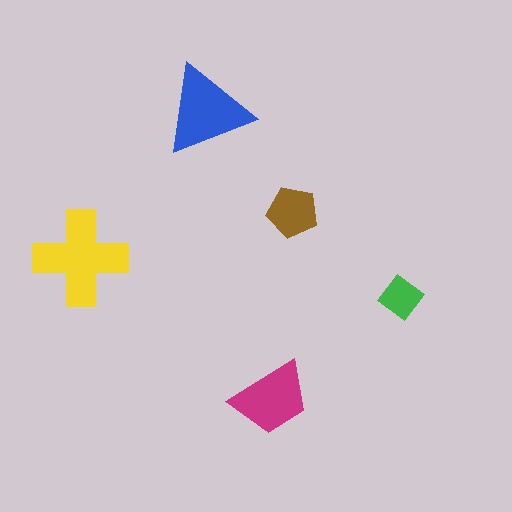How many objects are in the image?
There are 5 objects in the image.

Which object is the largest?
The yellow cross.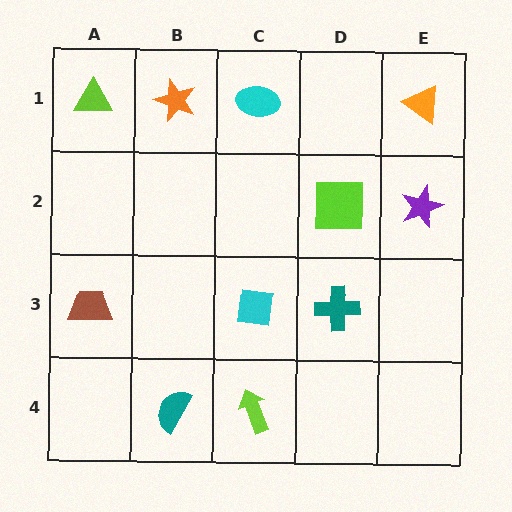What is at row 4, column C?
A lime arrow.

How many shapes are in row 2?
2 shapes.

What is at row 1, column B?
An orange star.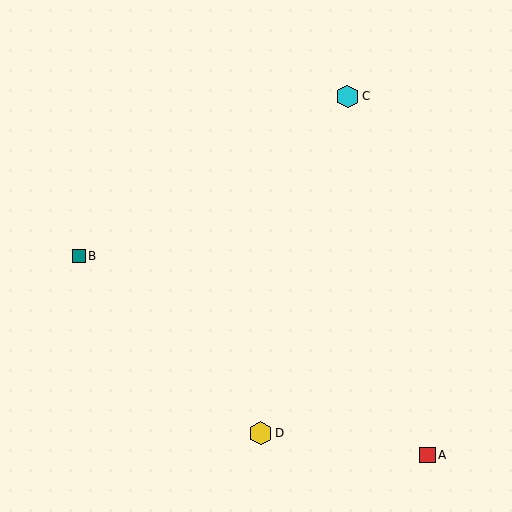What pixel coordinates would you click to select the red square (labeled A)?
Click at (428, 455) to select the red square A.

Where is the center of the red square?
The center of the red square is at (428, 455).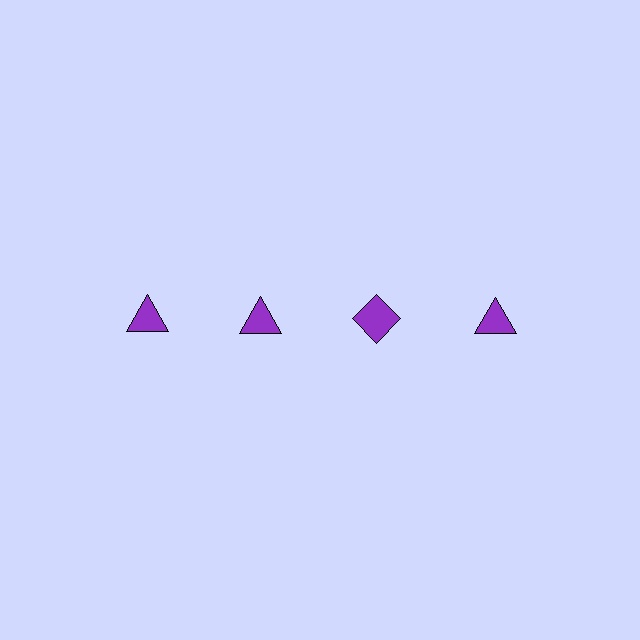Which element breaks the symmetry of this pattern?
The purple diamond in the top row, center column breaks the symmetry. All other shapes are purple triangles.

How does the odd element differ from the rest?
It has a different shape: diamond instead of triangle.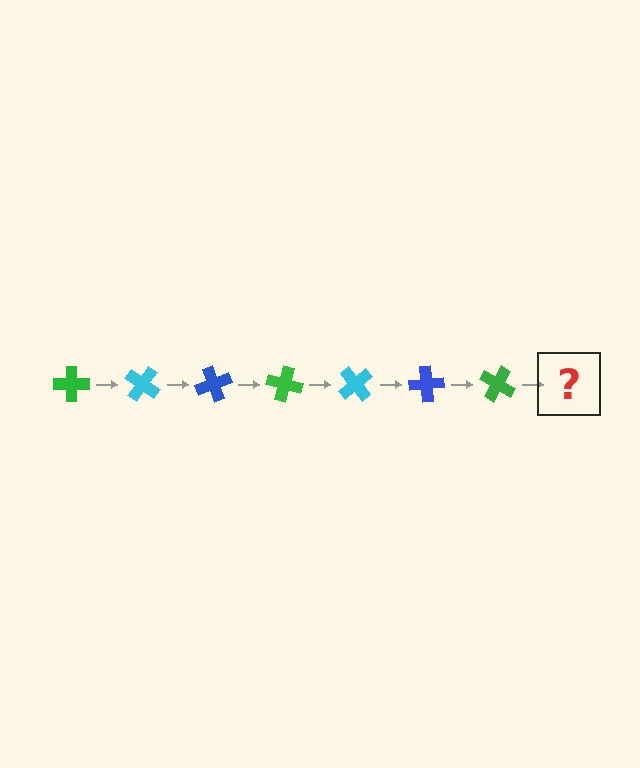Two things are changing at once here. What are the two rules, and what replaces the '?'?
The two rules are that it rotates 35 degrees each step and the color cycles through green, cyan, and blue. The '?' should be a cyan cross, rotated 245 degrees from the start.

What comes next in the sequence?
The next element should be a cyan cross, rotated 245 degrees from the start.